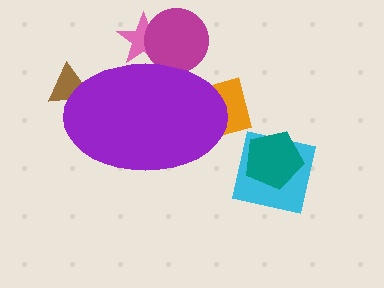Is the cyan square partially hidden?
No, the cyan square is fully visible.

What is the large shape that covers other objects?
A purple ellipse.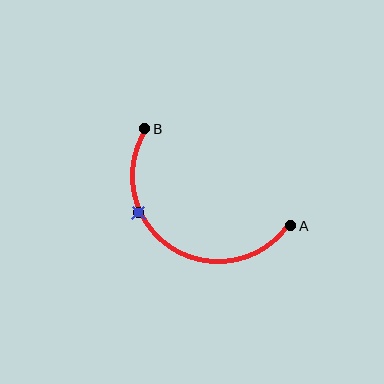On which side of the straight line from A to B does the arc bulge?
The arc bulges below the straight line connecting A and B.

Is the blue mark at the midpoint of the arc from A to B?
No. The blue mark lies on the arc but is closer to endpoint B. The arc midpoint would be at the point on the curve equidistant along the arc from both A and B.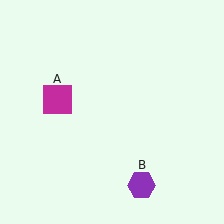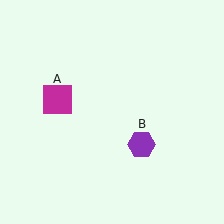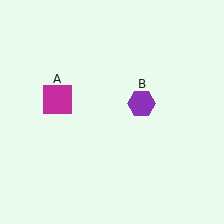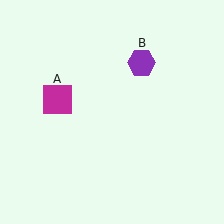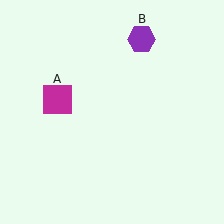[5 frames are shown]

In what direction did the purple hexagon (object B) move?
The purple hexagon (object B) moved up.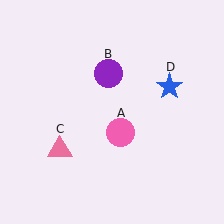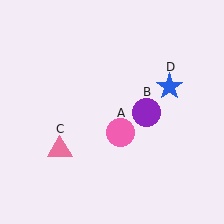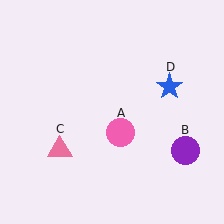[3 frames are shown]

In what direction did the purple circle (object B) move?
The purple circle (object B) moved down and to the right.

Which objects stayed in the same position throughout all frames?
Pink circle (object A) and pink triangle (object C) and blue star (object D) remained stationary.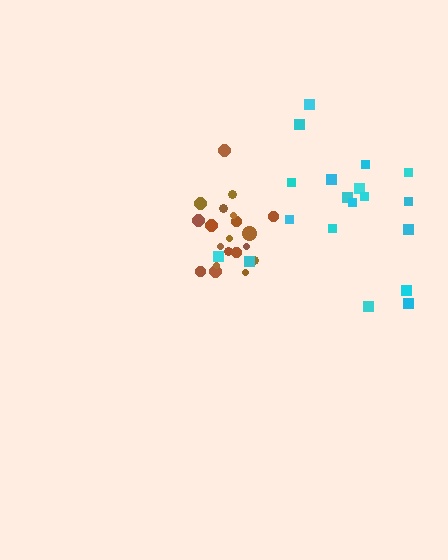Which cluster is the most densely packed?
Brown.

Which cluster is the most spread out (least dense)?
Cyan.